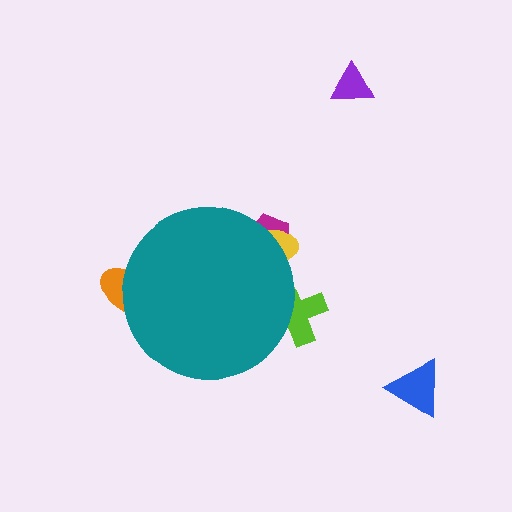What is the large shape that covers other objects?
A teal circle.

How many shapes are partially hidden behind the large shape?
4 shapes are partially hidden.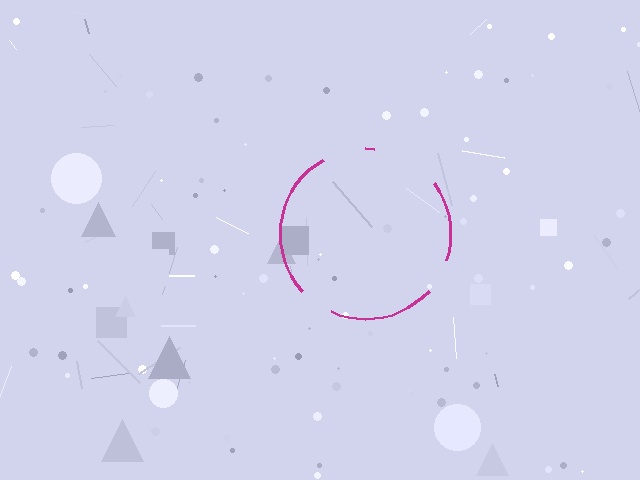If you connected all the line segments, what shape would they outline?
They would outline a circle.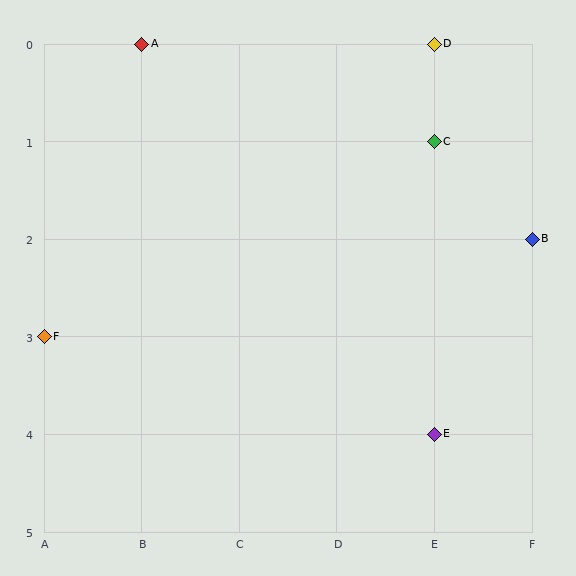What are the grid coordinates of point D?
Point D is at grid coordinates (E, 0).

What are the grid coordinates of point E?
Point E is at grid coordinates (E, 4).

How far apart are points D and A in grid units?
Points D and A are 3 columns apart.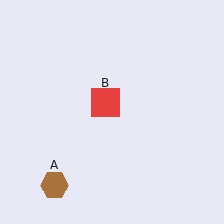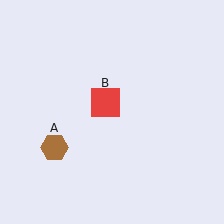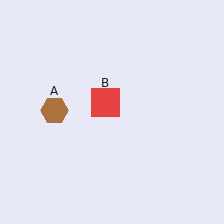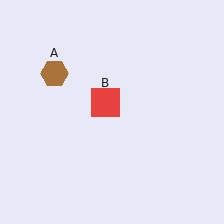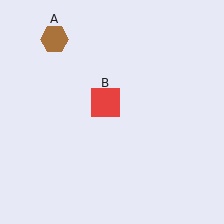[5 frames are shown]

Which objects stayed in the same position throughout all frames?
Red square (object B) remained stationary.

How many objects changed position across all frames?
1 object changed position: brown hexagon (object A).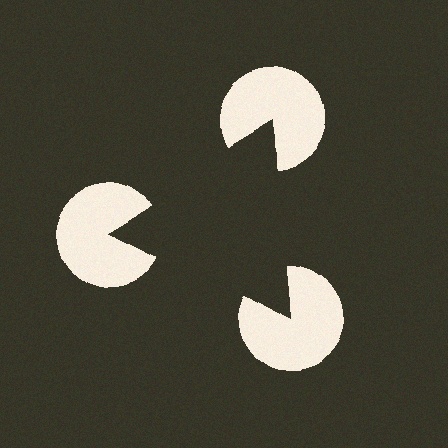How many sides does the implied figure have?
3 sides.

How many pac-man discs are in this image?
There are 3 — one at each vertex of the illusory triangle.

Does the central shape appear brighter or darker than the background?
It typically appears slightly darker than the background, even though no actual brightness change is drawn.